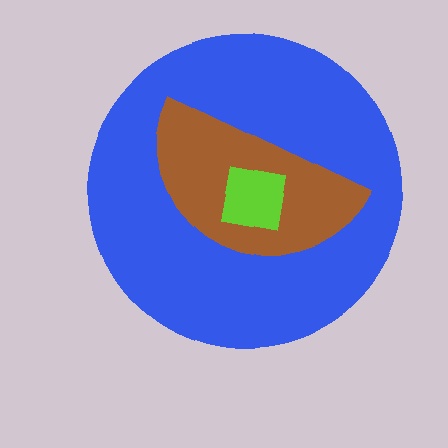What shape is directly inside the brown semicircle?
The lime square.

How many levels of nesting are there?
3.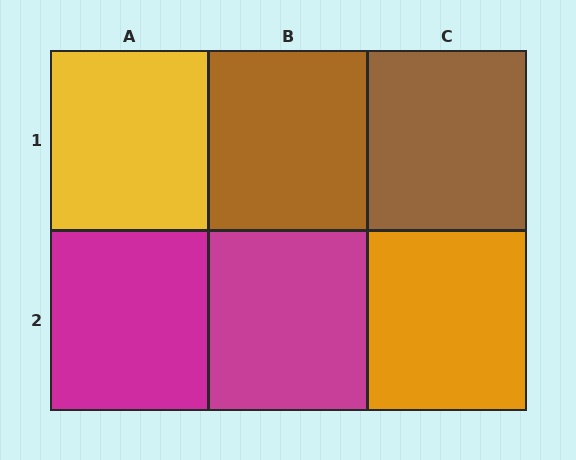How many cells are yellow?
1 cell is yellow.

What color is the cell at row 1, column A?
Yellow.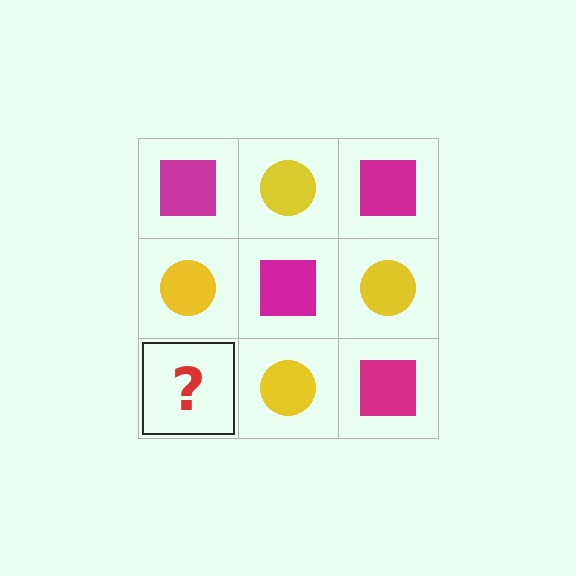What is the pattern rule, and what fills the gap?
The rule is that it alternates magenta square and yellow circle in a checkerboard pattern. The gap should be filled with a magenta square.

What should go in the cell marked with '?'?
The missing cell should contain a magenta square.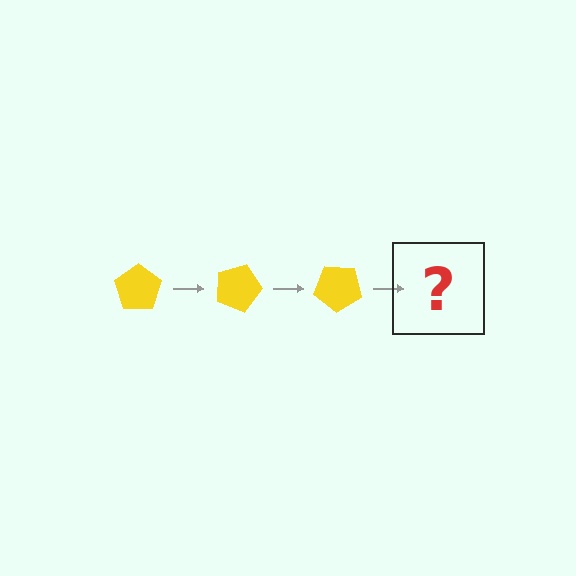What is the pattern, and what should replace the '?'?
The pattern is that the pentagon rotates 20 degrees each step. The '?' should be a yellow pentagon rotated 60 degrees.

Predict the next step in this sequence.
The next step is a yellow pentagon rotated 60 degrees.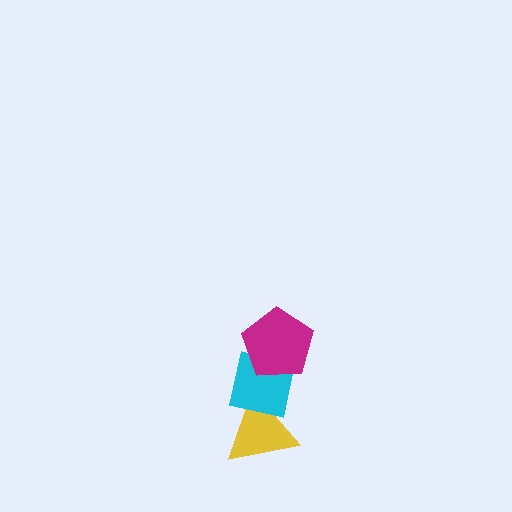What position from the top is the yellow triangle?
The yellow triangle is 3rd from the top.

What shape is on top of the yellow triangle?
The cyan square is on top of the yellow triangle.